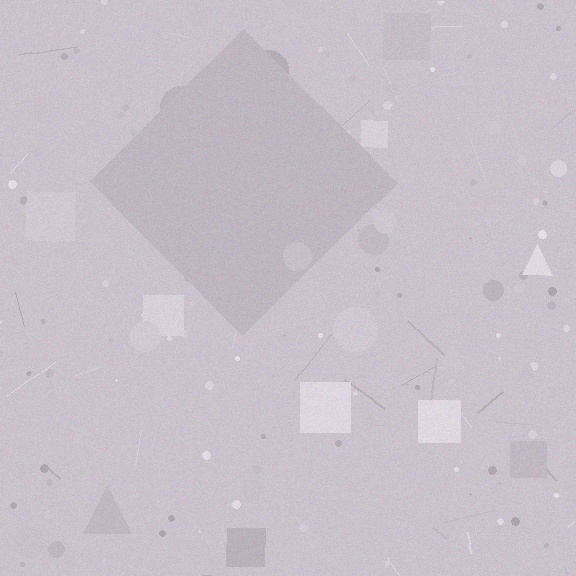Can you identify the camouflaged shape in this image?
The camouflaged shape is a diamond.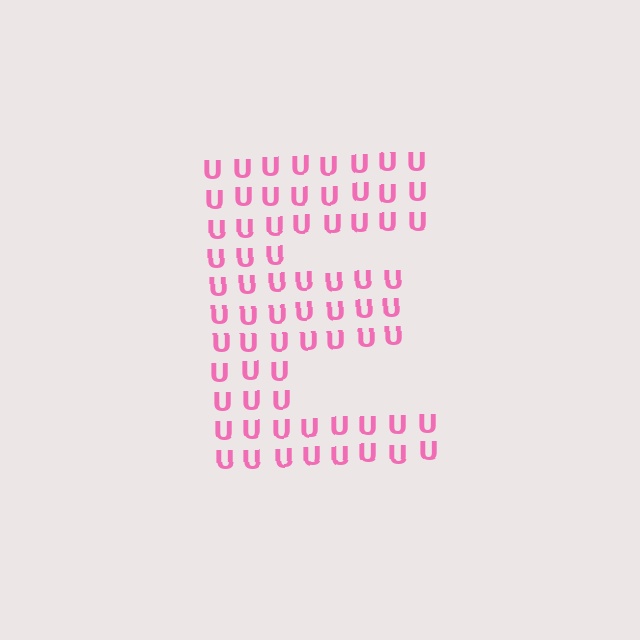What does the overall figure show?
The overall figure shows the letter E.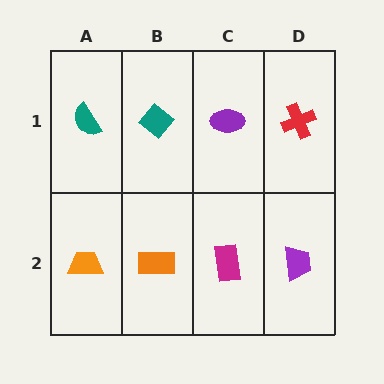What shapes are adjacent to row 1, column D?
A purple trapezoid (row 2, column D), a purple ellipse (row 1, column C).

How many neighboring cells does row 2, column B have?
3.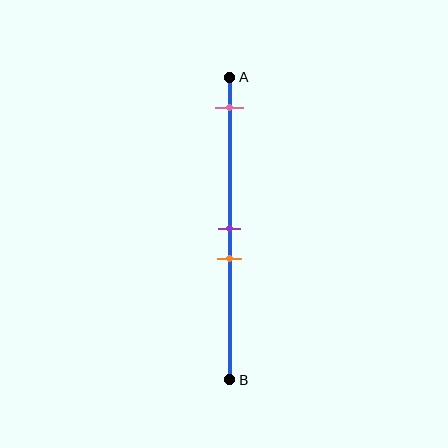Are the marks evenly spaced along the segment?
No, the marks are not evenly spaced.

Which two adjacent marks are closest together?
The purple and orange marks are the closest adjacent pair.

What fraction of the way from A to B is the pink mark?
The pink mark is approximately 10% (0.1) of the way from A to B.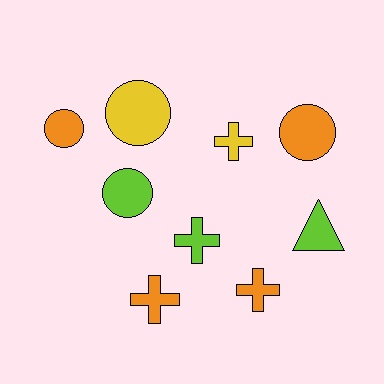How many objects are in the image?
There are 9 objects.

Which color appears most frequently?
Orange, with 4 objects.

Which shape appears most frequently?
Cross, with 4 objects.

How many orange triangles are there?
There are no orange triangles.